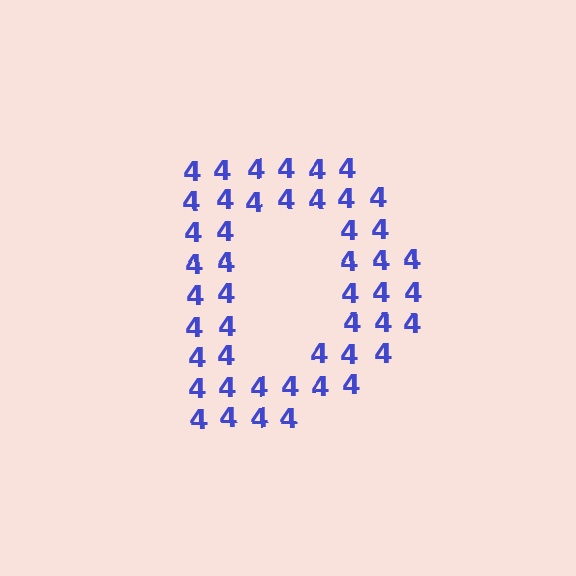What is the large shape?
The large shape is the letter D.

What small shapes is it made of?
It is made of small digit 4's.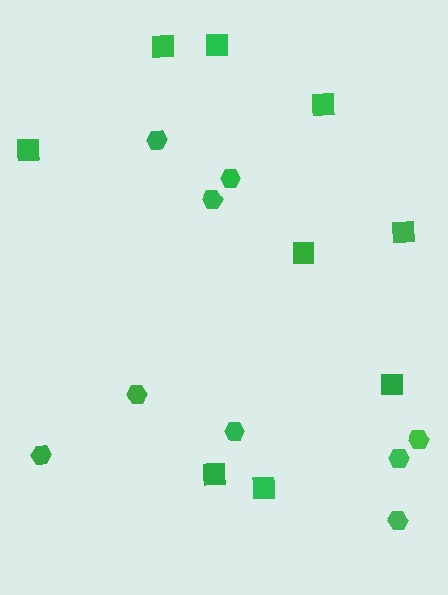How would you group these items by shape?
There are 2 groups: one group of squares (9) and one group of hexagons (9).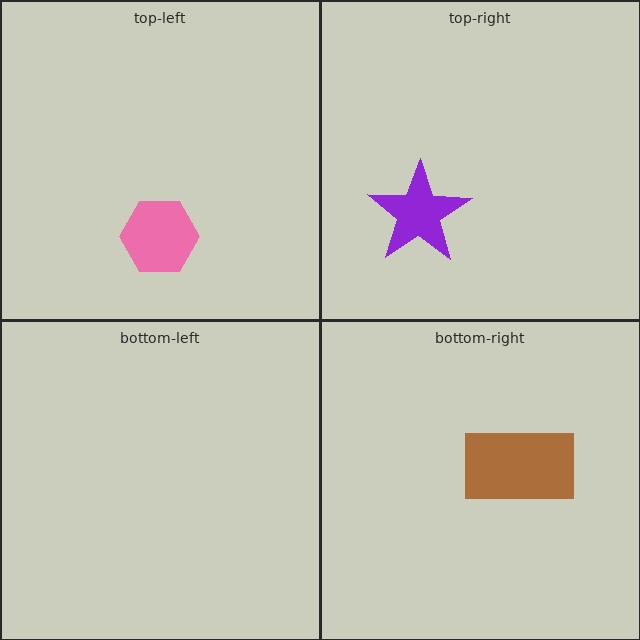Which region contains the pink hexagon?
The top-left region.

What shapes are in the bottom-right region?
The brown rectangle.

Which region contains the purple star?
The top-right region.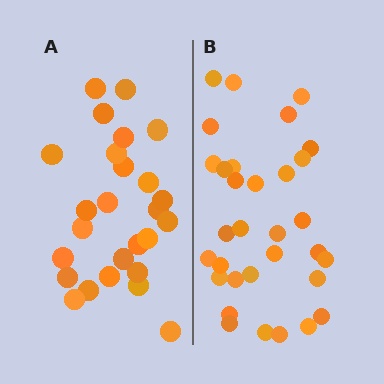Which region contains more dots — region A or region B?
Region B (the right region) has more dots.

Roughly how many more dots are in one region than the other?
Region B has about 6 more dots than region A.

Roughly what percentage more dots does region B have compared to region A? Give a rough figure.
About 25% more.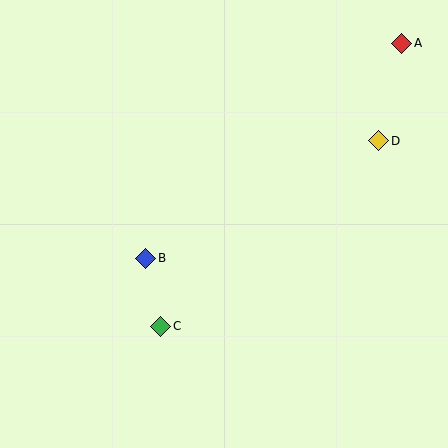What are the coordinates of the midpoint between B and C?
The midpoint between B and C is at (153, 292).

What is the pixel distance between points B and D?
The distance between B and D is 261 pixels.